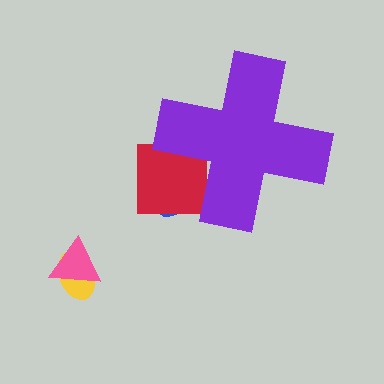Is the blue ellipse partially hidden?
Yes, the blue ellipse is partially hidden behind the purple cross.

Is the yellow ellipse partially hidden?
No, the yellow ellipse is fully visible.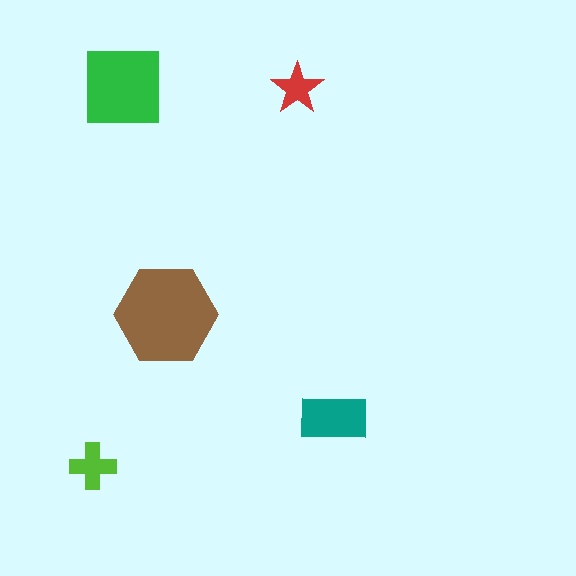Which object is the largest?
The brown hexagon.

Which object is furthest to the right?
The teal rectangle is rightmost.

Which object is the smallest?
The red star.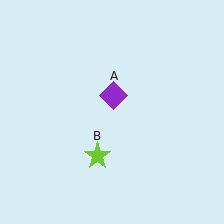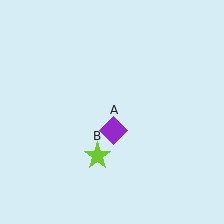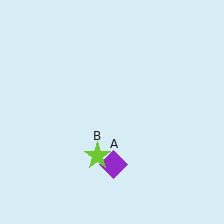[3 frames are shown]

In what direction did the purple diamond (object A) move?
The purple diamond (object A) moved down.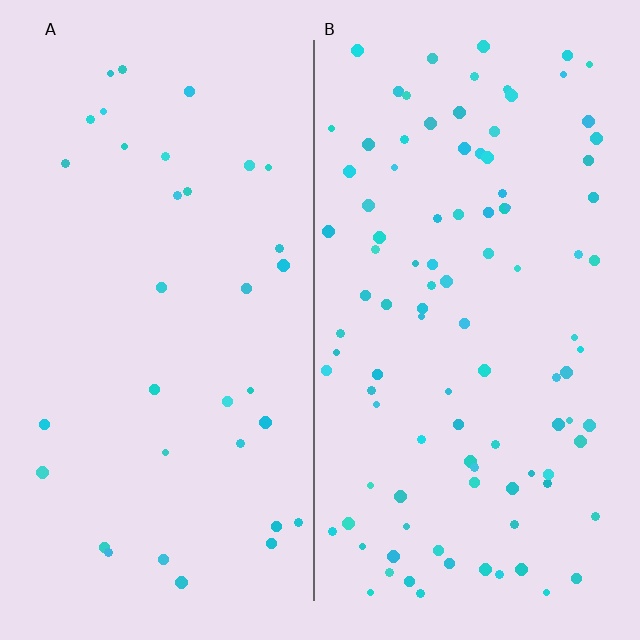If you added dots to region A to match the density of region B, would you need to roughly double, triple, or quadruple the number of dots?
Approximately triple.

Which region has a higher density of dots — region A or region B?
B (the right).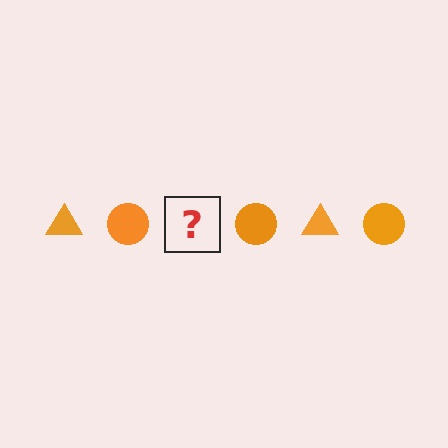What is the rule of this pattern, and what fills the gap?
The rule is that the pattern cycles through triangle, circle shapes in orange. The gap should be filled with an orange triangle.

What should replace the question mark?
The question mark should be replaced with an orange triangle.